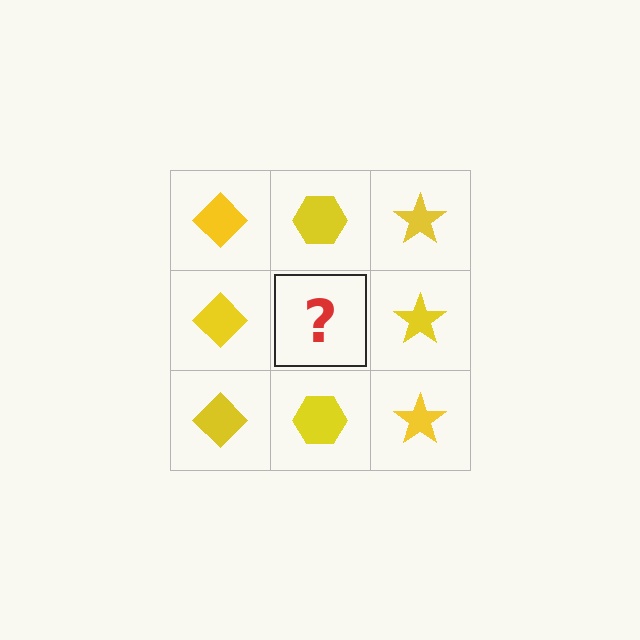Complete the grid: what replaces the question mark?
The question mark should be replaced with a yellow hexagon.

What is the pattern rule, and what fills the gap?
The rule is that each column has a consistent shape. The gap should be filled with a yellow hexagon.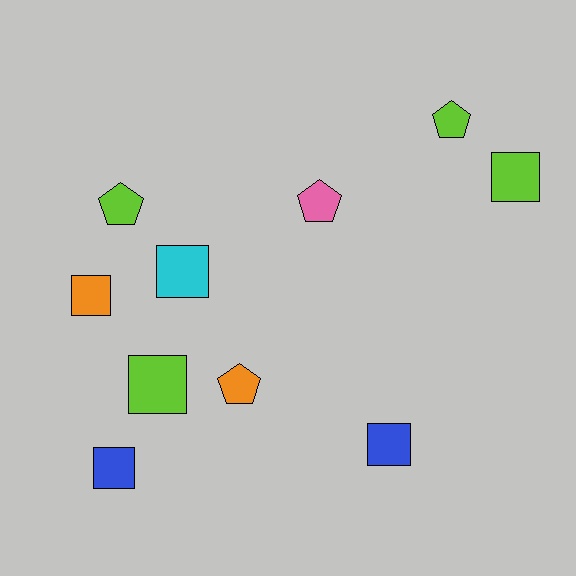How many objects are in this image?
There are 10 objects.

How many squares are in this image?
There are 6 squares.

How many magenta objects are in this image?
There are no magenta objects.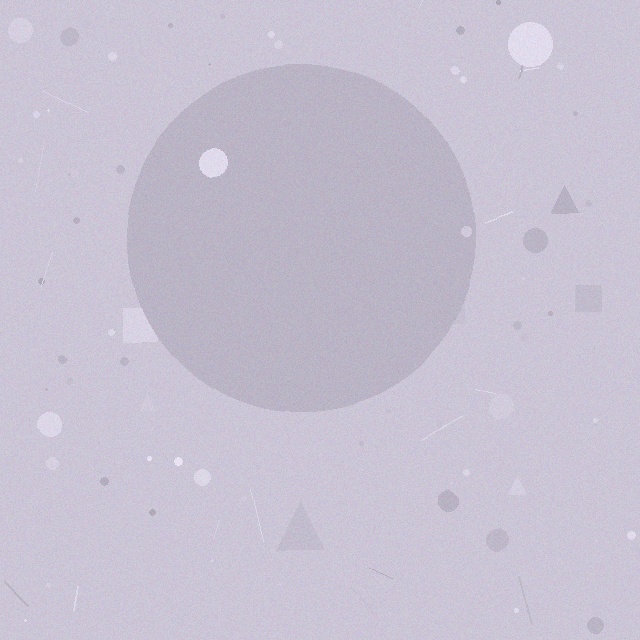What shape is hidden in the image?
A circle is hidden in the image.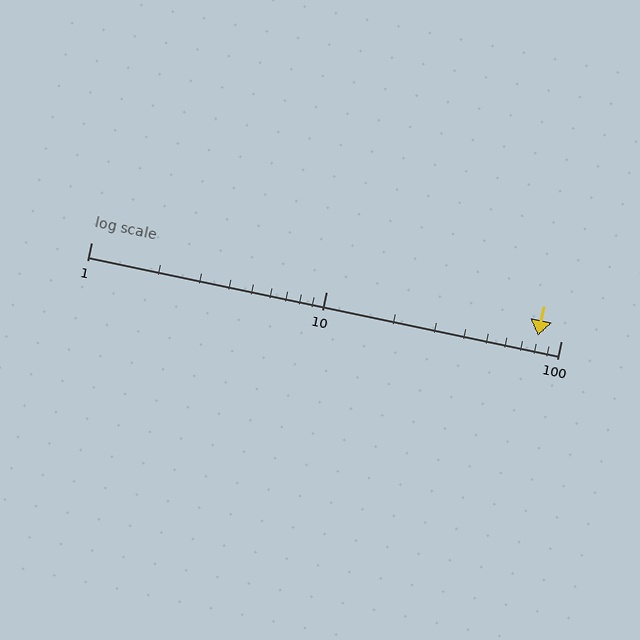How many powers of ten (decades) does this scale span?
The scale spans 2 decades, from 1 to 100.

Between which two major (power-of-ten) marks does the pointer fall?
The pointer is between 10 and 100.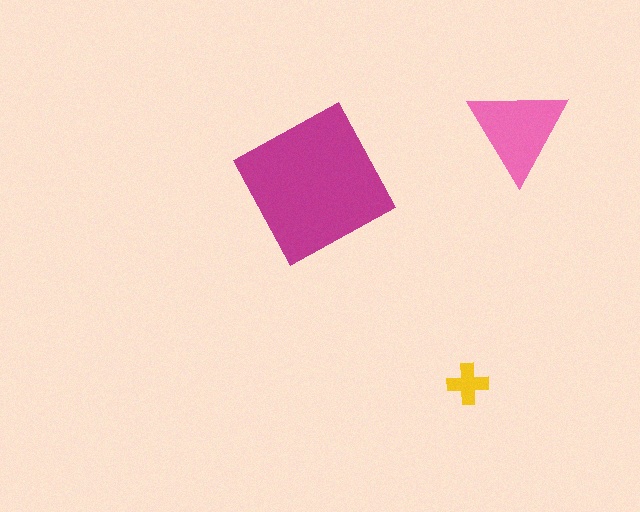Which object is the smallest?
The yellow cross.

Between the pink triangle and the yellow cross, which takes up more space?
The pink triangle.